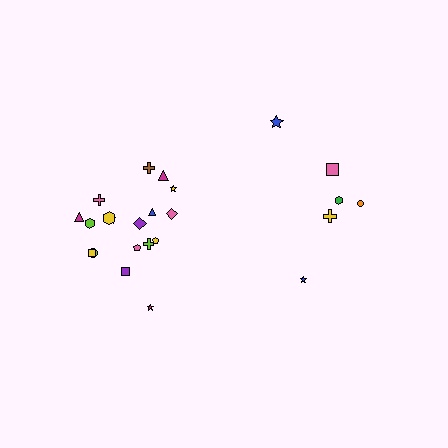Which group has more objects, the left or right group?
The left group.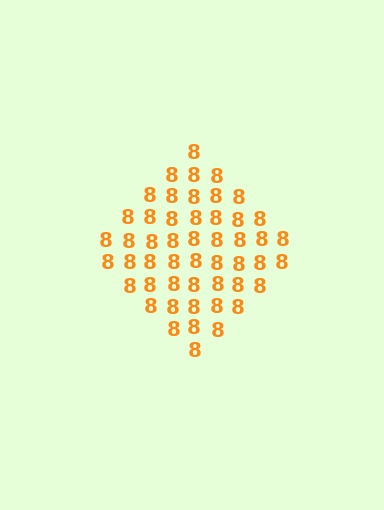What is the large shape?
The large shape is a diamond.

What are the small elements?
The small elements are digit 8's.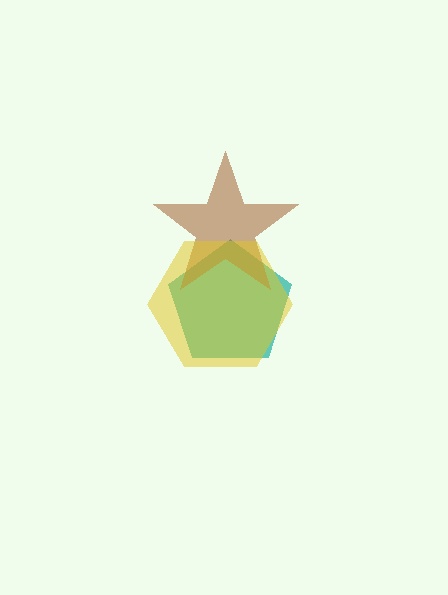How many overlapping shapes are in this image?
There are 3 overlapping shapes in the image.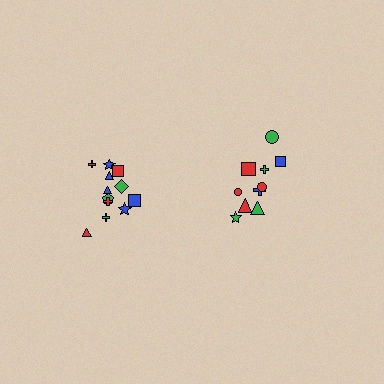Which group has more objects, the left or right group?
The left group.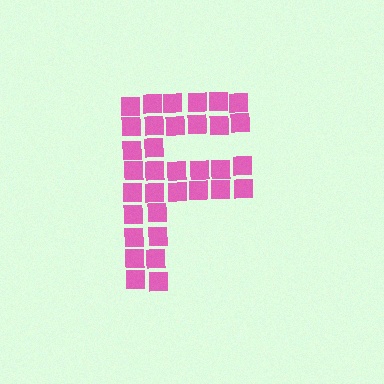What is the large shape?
The large shape is the letter F.